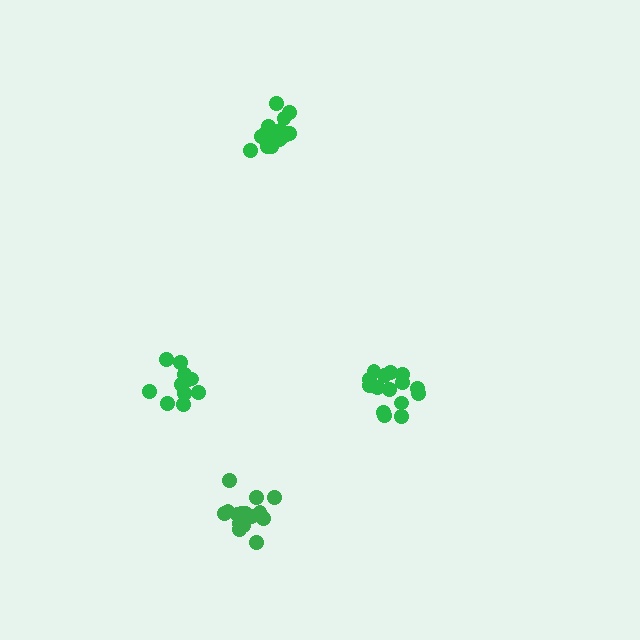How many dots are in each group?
Group 1: 15 dots, Group 2: 15 dots, Group 3: 15 dots, Group 4: 11 dots (56 total).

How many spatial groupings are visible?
There are 4 spatial groupings.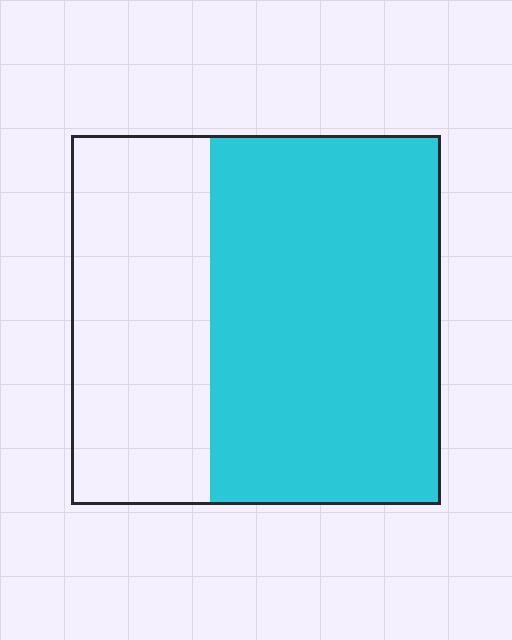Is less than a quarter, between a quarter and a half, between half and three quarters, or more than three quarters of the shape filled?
Between half and three quarters.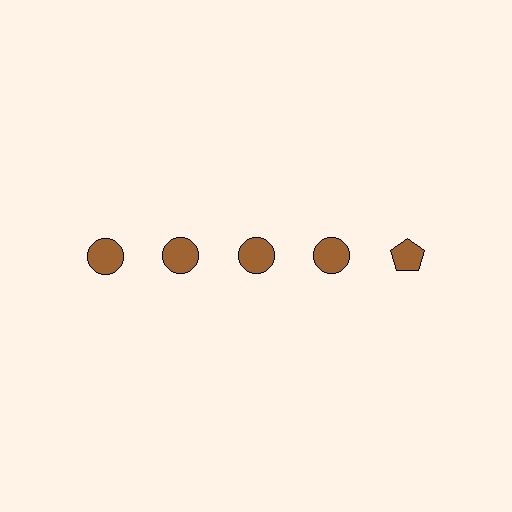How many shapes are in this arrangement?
There are 5 shapes arranged in a grid pattern.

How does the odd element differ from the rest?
It has a different shape: pentagon instead of circle.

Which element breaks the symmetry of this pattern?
The brown pentagon in the top row, rightmost column breaks the symmetry. All other shapes are brown circles.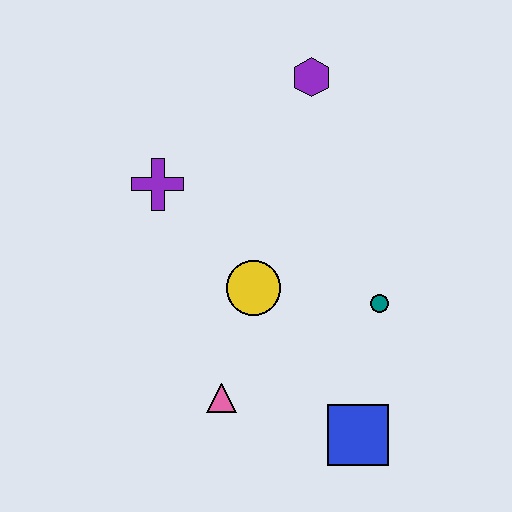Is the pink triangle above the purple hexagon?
No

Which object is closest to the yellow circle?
The pink triangle is closest to the yellow circle.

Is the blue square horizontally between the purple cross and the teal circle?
Yes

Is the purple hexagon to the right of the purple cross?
Yes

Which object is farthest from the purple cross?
The blue square is farthest from the purple cross.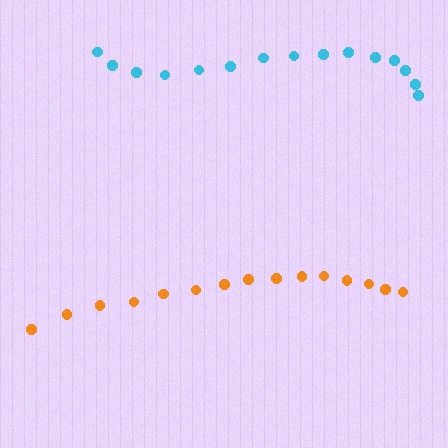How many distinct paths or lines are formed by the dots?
There are 2 distinct paths.